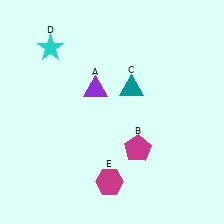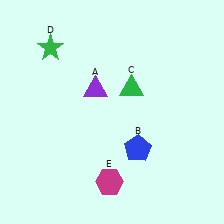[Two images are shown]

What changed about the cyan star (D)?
In Image 1, D is cyan. In Image 2, it changed to green.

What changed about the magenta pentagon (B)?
In Image 1, B is magenta. In Image 2, it changed to blue.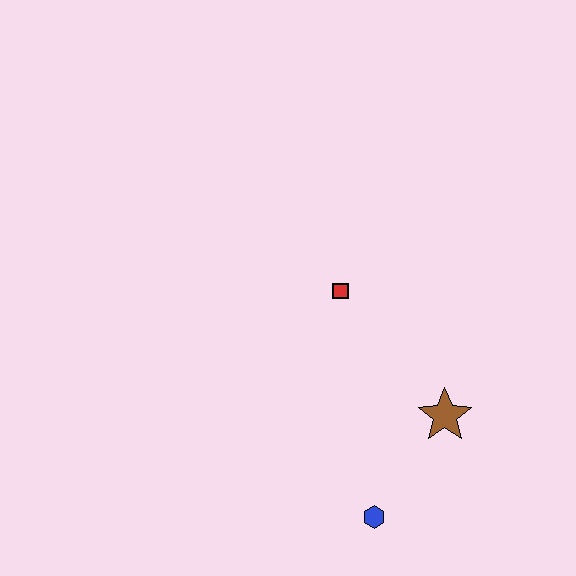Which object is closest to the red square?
The brown star is closest to the red square.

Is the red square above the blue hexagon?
Yes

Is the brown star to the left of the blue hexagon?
No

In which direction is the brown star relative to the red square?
The brown star is below the red square.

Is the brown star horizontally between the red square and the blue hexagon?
No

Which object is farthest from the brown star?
The red square is farthest from the brown star.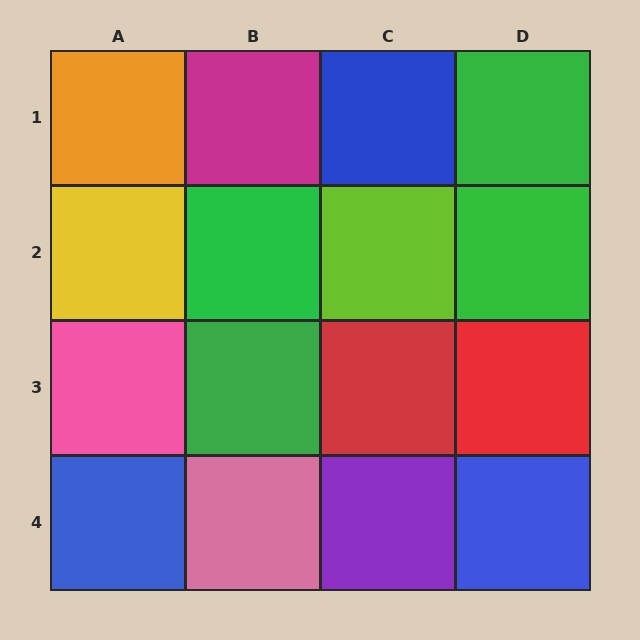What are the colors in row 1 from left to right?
Orange, magenta, blue, green.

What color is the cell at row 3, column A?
Pink.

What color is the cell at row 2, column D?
Green.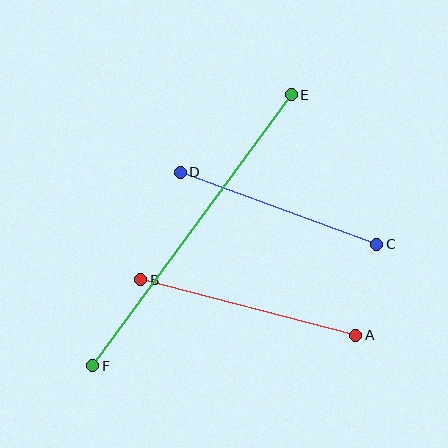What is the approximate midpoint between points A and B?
The midpoint is at approximately (248, 307) pixels.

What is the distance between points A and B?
The distance is approximately 222 pixels.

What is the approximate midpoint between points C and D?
The midpoint is at approximately (278, 208) pixels.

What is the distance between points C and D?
The distance is approximately 210 pixels.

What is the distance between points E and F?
The distance is approximately 336 pixels.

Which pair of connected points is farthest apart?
Points E and F are farthest apart.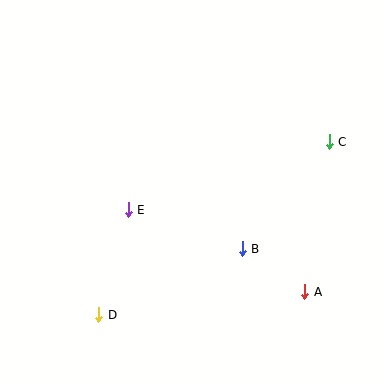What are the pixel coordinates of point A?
Point A is at (305, 292).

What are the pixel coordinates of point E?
Point E is at (128, 210).